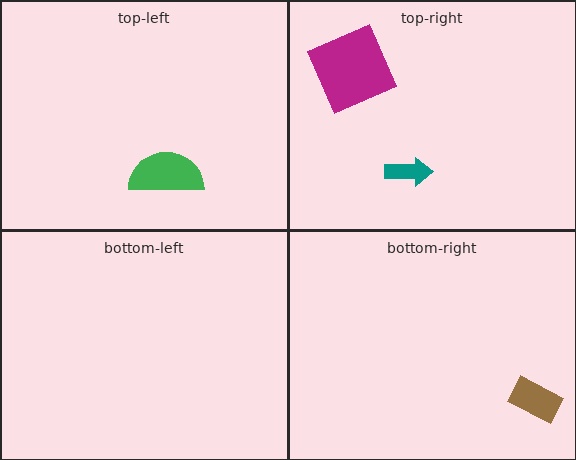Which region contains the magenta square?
The top-right region.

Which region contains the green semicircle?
The top-left region.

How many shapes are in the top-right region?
2.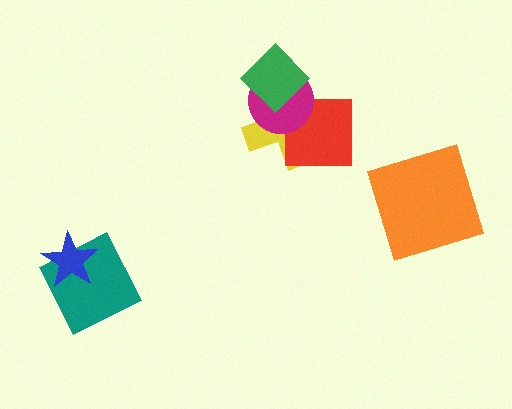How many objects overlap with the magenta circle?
3 objects overlap with the magenta circle.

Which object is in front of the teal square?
The blue star is in front of the teal square.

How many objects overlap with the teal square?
1 object overlaps with the teal square.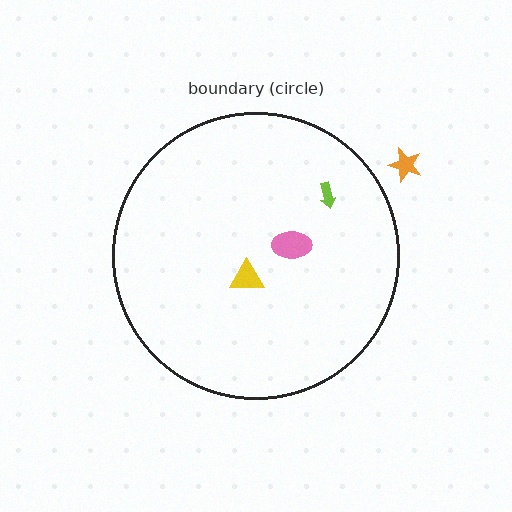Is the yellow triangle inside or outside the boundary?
Inside.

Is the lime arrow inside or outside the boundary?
Inside.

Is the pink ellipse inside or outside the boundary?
Inside.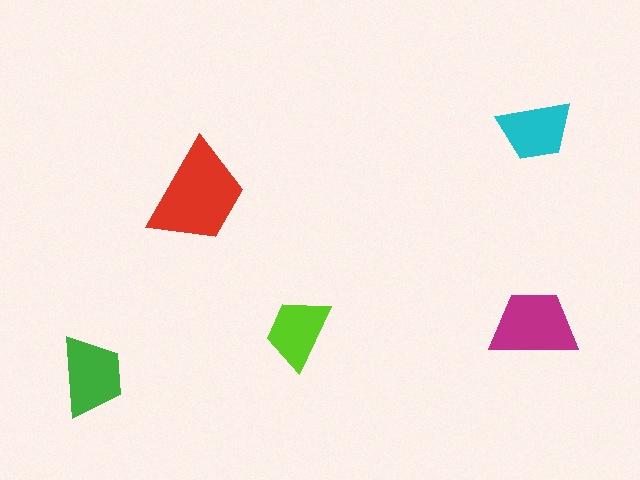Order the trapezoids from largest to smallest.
the red one, the magenta one, the green one, the cyan one, the lime one.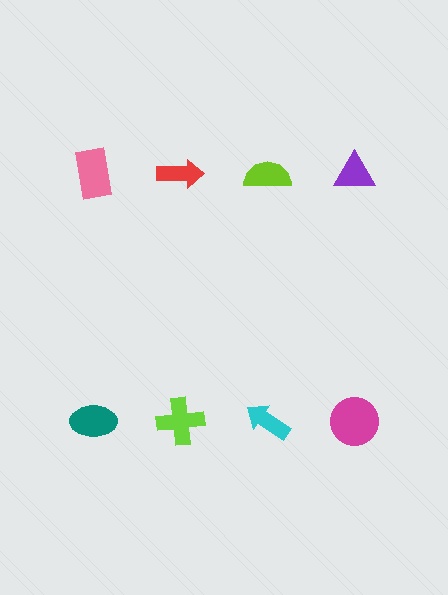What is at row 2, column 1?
A teal ellipse.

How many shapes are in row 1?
4 shapes.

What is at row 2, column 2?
A lime cross.